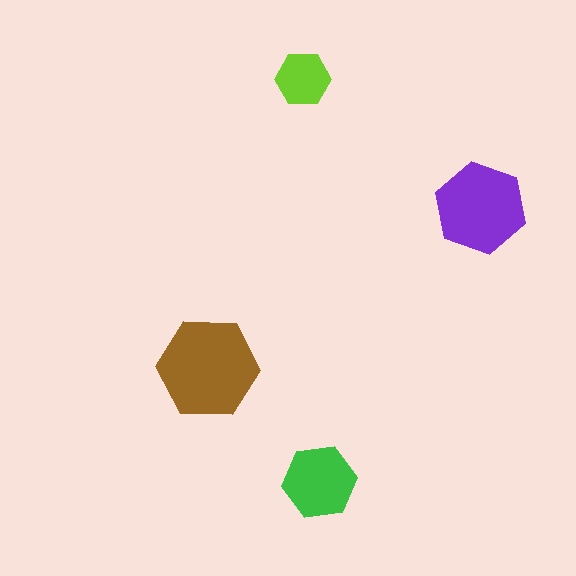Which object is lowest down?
The green hexagon is bottommost.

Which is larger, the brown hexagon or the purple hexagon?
The brown one.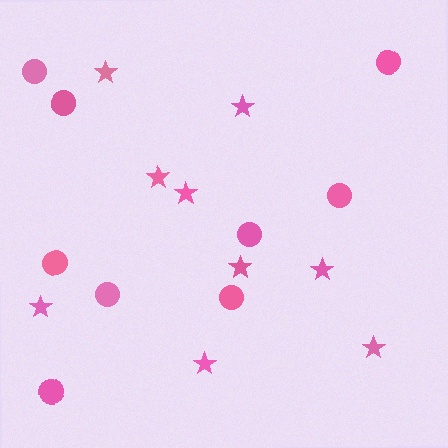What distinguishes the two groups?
There are 2 groups: one group of stars (9) and one group of circles (9).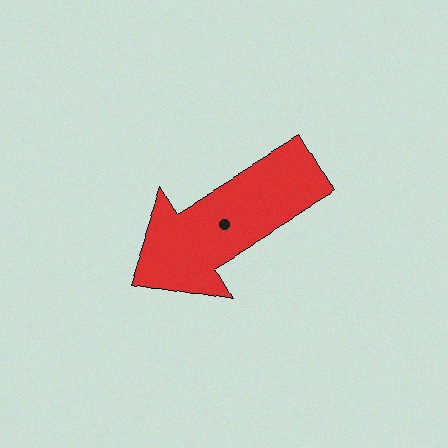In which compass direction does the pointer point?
Southwest.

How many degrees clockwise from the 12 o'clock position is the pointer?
Approximately 239 degrees.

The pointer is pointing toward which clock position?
Roughly 8 o'clock.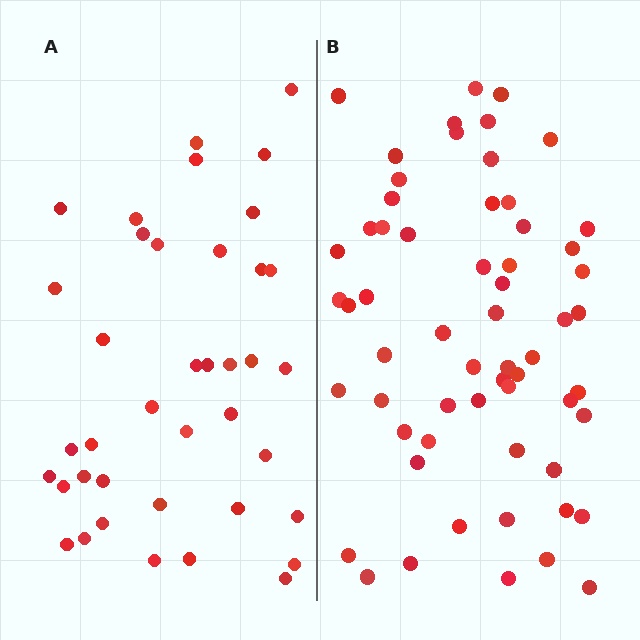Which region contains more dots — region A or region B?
Region B (the right region) has more dots.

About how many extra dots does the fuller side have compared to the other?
Region B has approximately 20 more dots than region A.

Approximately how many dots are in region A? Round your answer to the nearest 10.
About 40 dots. (The exact count is 39, which rounds to 40.)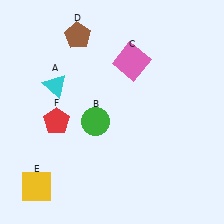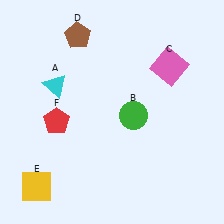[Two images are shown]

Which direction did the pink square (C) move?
The pink square (C) moved right.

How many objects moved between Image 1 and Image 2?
2 objects moved between the two images.